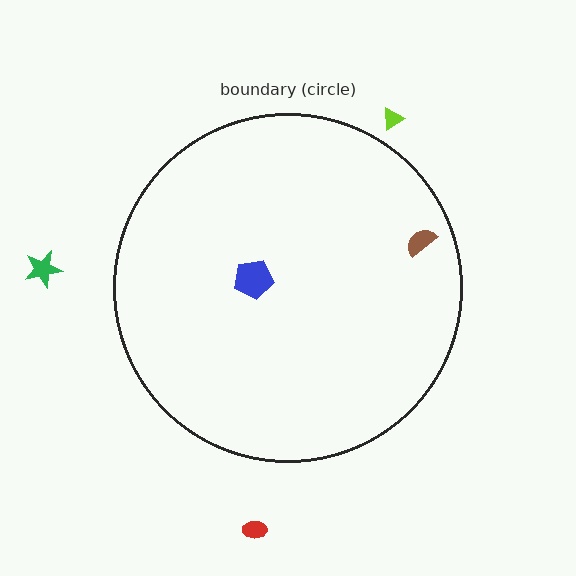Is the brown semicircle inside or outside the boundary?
Inside.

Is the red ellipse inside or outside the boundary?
Outside.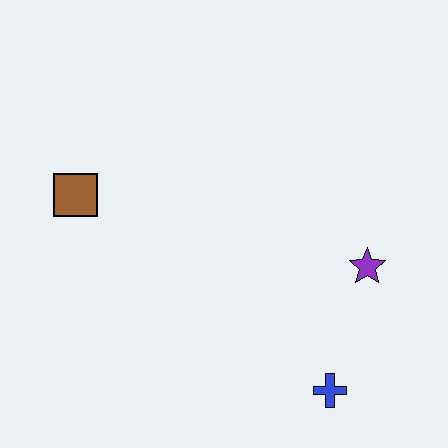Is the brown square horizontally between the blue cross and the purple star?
No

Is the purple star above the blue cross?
Yes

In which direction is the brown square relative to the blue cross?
The brown square is to the left of the blue cross.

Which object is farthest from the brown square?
The blue cross is farthest from the brown square.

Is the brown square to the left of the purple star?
Yes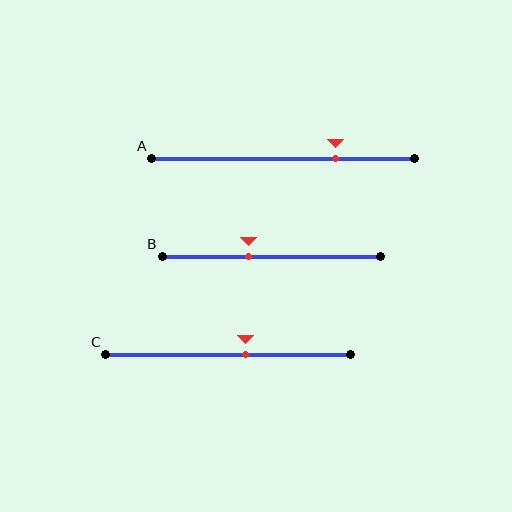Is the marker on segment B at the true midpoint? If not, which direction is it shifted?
No, the marker on segment B is shifted to the left by about 11% of the segment length.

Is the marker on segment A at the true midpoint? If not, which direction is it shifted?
No, the marker on segment A is shifted to the right by about 20% of the segment length.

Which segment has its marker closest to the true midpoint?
Segment C has its marker closest to the true midpoint.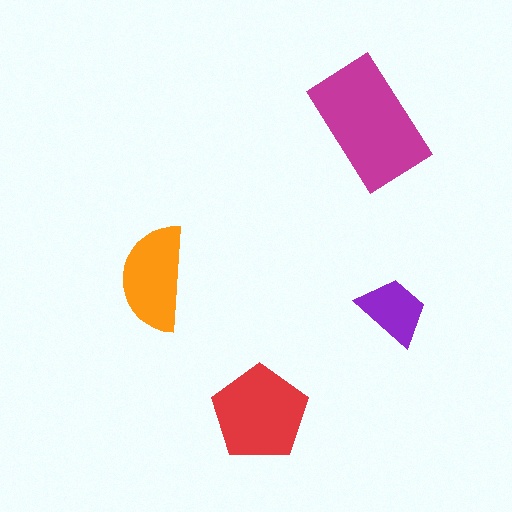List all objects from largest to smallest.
The magenta rectangle, the red pentagon, the orange semicircle, the purple trapezoid.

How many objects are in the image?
There are 4 objects in the image.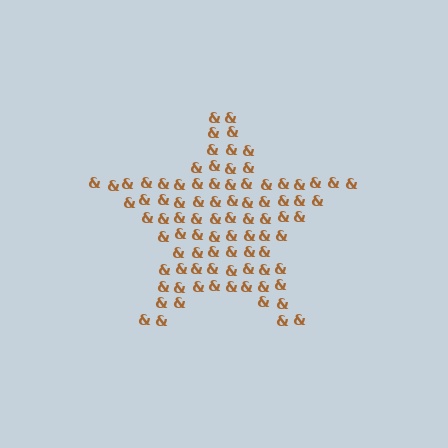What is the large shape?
The large shape is a star.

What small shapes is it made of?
It is made of small ampersands.